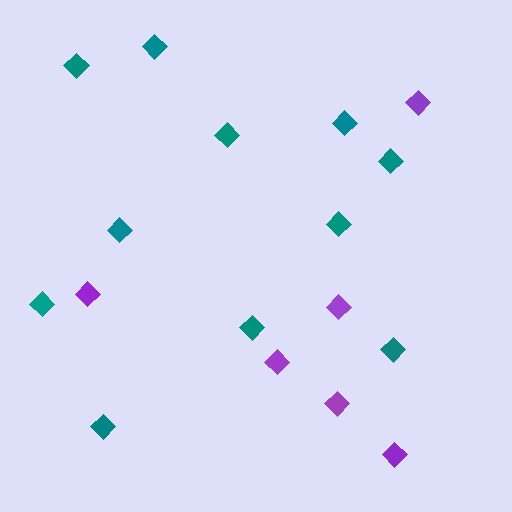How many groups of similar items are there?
There are 2 groups: one group of teal diamonds (11) and one group of purple diamonds (6).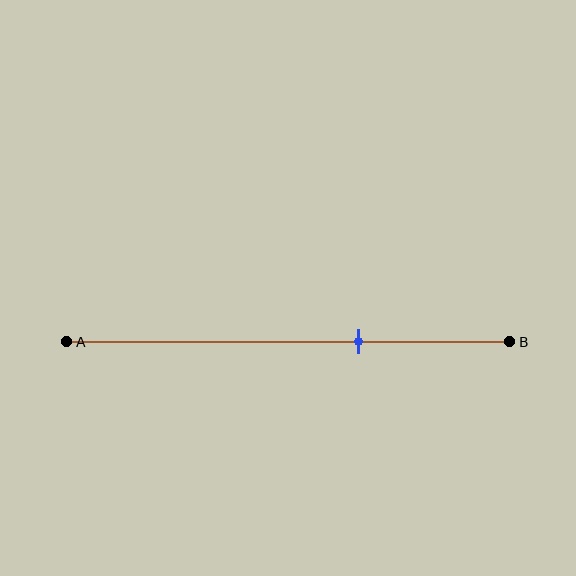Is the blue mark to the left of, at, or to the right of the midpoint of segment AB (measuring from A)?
The blue mark is to the right of the midpoint of segment AB.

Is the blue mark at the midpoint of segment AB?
No, the mark is at about 65% from A, not at the 50% midpoint.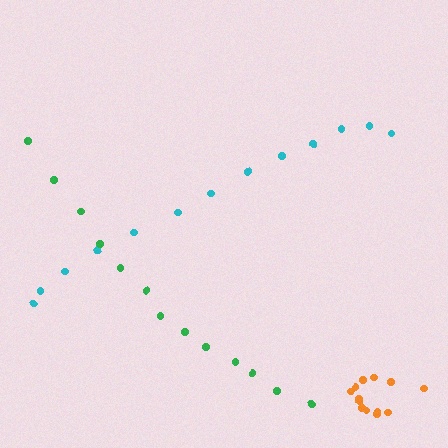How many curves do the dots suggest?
There are 3 distinct paths.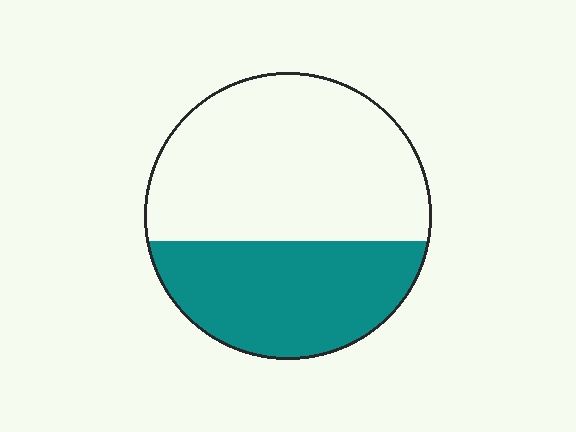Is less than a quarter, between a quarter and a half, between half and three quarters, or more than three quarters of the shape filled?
Between a quarter and a half.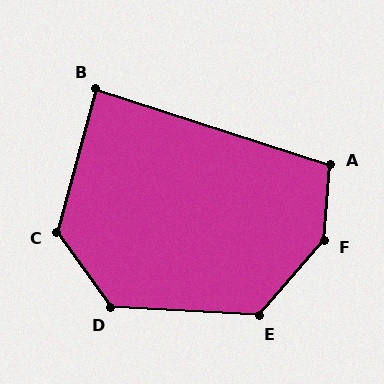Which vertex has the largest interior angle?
F, at approximately 144 degrees.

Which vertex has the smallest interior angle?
B, at approximately 87 degrees.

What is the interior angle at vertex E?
Approximately 128 degrees (obtuse).